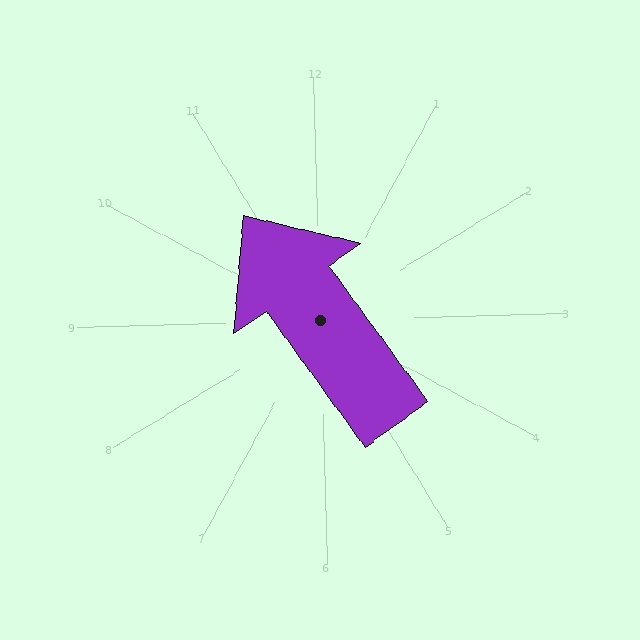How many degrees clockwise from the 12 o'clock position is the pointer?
Approximately 326 degrees.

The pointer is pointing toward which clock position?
Roughly 11 o'clock.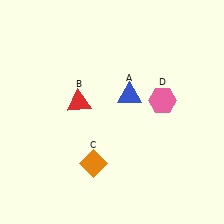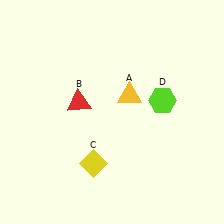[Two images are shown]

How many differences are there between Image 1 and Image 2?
There are 3 differences between the two images.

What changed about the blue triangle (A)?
In Image 1, A is blue. In Image 2, it changed to yellow.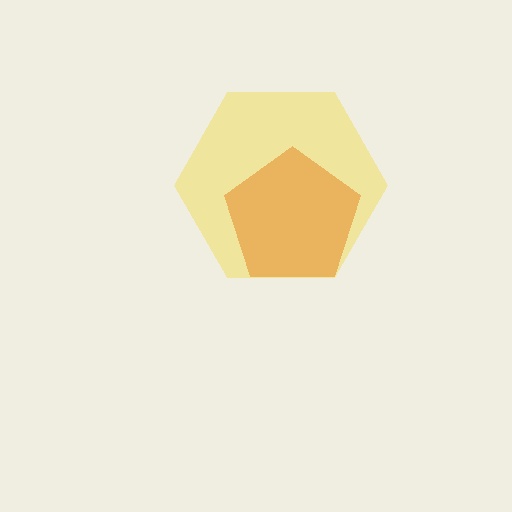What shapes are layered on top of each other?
The layered shapes are: a yellow hexagon, an orange pentagon.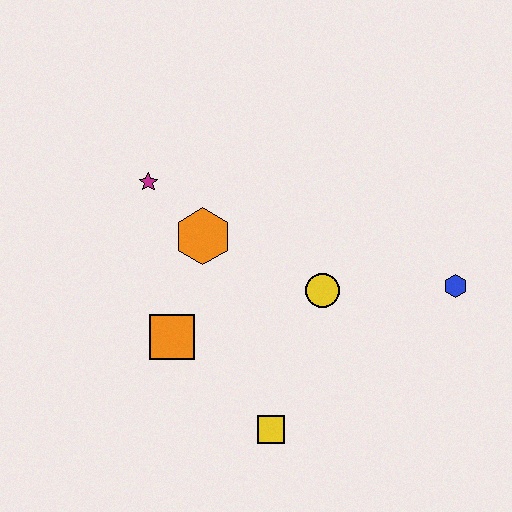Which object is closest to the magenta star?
The orange hexagon is closest to the magenta star.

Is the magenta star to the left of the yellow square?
Yes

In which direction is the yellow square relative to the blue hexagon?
The yellow square is to the left of the blue hexagon.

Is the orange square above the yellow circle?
No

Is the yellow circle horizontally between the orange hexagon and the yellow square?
No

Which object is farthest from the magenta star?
The blue hexagon is farthest from the magenta star.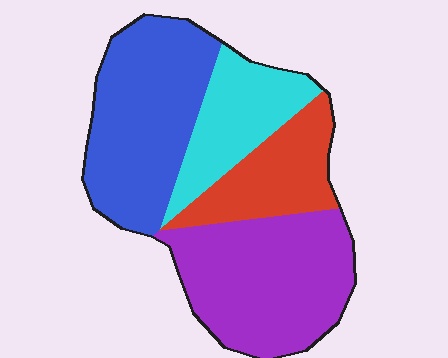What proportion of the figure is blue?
Blue covers about 30% of the figure.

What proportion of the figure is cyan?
Cyan takes up about one sixth (1/6) of the figure.